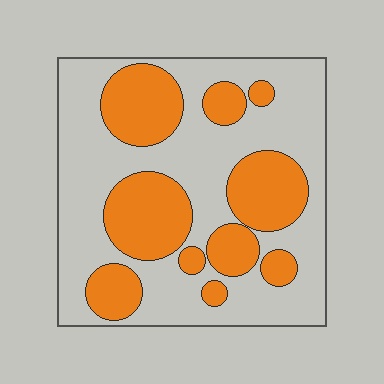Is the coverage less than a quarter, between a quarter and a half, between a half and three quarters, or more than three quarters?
Between a quarter and a half.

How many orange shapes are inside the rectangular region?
10.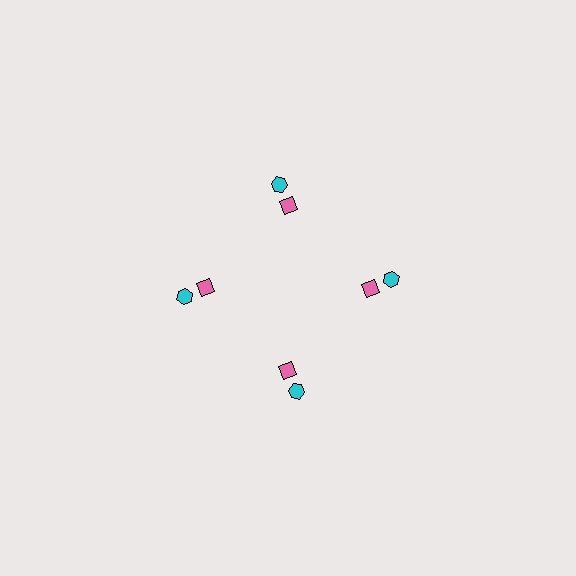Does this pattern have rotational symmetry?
Yes, this pattern has 4-fold rotational symmetry. It looks the same after rotating 90 degrees around the center.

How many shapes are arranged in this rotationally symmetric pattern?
There are 8 shapes, arranged in 4 groups of 2.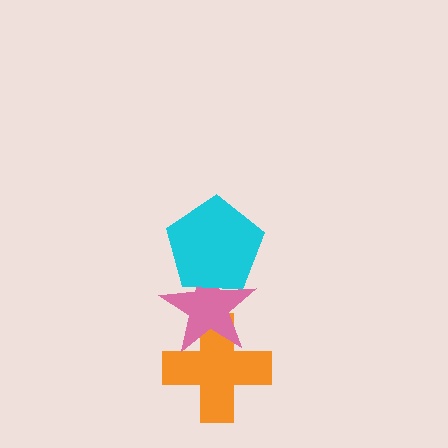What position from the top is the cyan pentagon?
The cyan pentagon is 1st from the top.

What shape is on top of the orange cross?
The pink star is on top of the orange cross.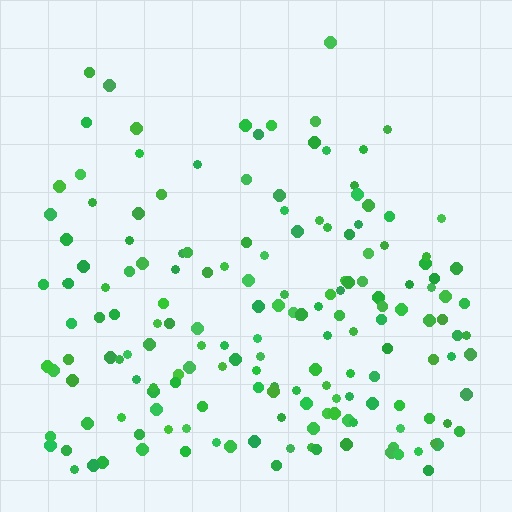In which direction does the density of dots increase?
From top to bottom, with the bottom side densest.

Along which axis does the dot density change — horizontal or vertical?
Vertical.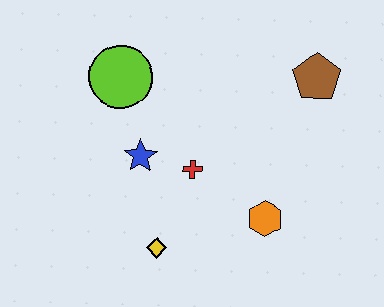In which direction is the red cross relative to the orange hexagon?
The red cross is to the left of the orange hexagon.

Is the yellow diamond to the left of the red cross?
Yes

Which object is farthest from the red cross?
The brown pentagon is farthest from the red cross.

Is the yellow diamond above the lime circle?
No